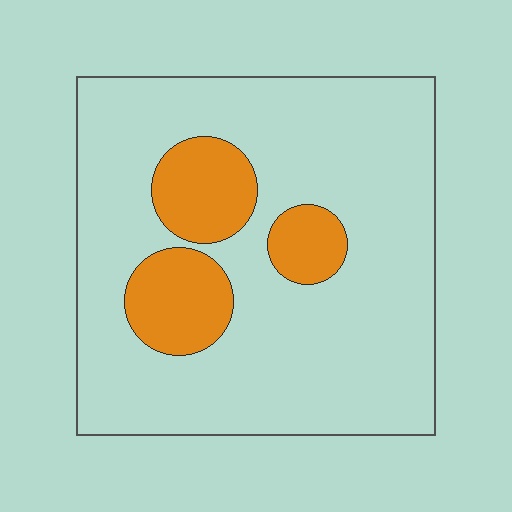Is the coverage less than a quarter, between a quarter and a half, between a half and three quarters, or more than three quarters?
Less than a quarter.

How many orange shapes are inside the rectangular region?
3.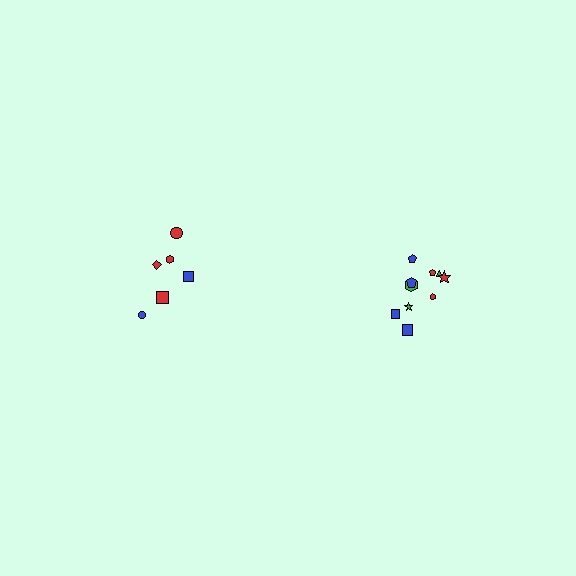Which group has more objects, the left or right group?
The right group.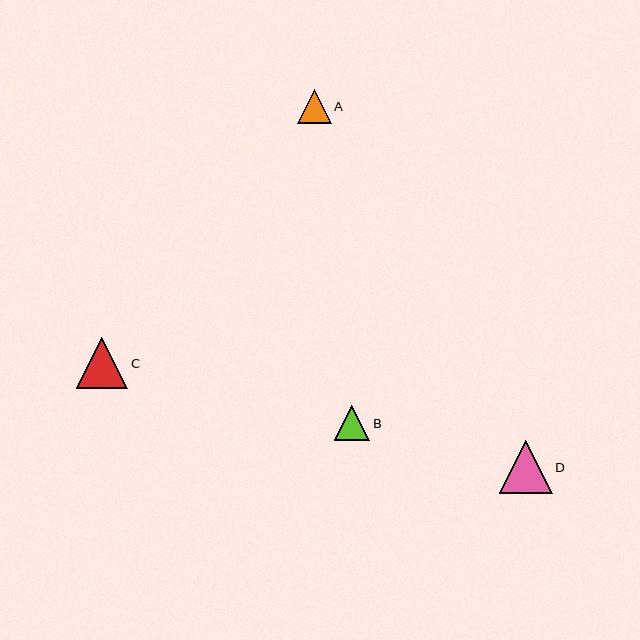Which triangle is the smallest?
Triangle A is the smallest with a size of approximately 34 pixels.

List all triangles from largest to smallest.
From largest to smallest: D, C, B, A.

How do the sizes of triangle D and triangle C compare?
Triangle D and triangle C are approximately the same size.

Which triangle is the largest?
Triangle D is the largest with a size of approximately 53 pixels.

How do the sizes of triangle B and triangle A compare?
Triangle B and triangle A are approximately the same size.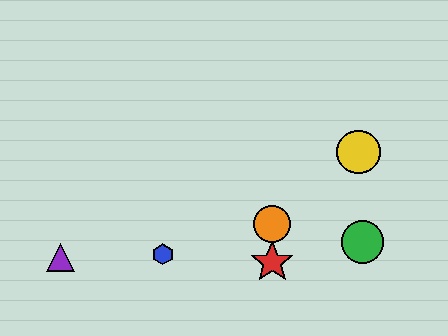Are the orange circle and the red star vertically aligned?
Yes, both are at x≈272.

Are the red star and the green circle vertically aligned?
No, the red star is at x≈272 and the green circle is at x≈363.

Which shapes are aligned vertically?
The red star, the orange circle are aligned vertically.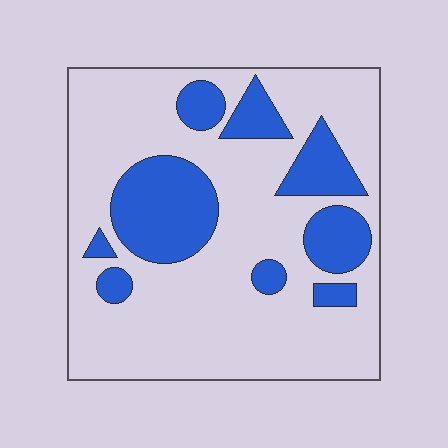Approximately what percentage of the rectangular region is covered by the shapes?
Approximately 25%.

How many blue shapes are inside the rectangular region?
9.